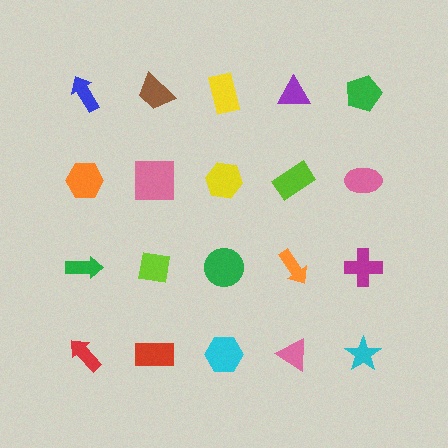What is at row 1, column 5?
A green pentagon.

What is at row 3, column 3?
A green circle.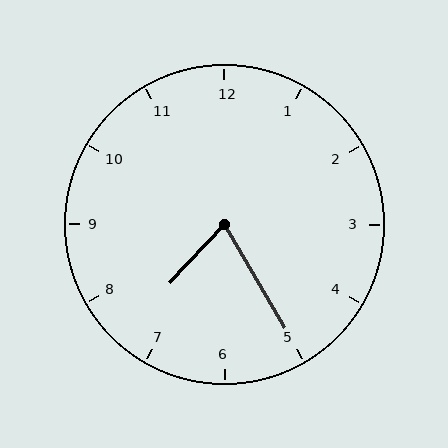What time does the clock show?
7:25.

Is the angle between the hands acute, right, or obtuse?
It is acute.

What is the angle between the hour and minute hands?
Approximately 72 degrees.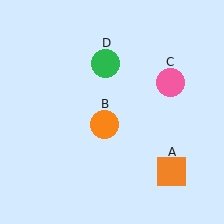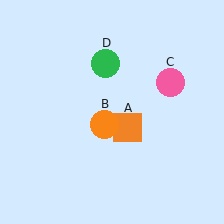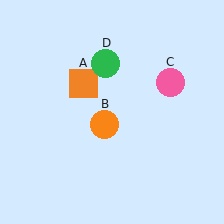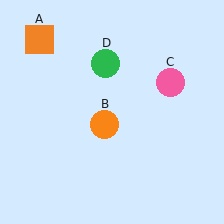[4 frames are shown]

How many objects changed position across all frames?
1 object changed position: orange square (object A).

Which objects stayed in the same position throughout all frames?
Orange circle (object B) and pink circle (object C) and green circle (object D) remained stationary.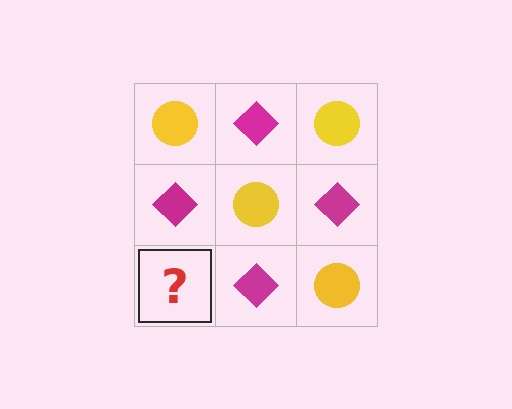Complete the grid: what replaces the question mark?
The question mark should be replaced with a yellow circle.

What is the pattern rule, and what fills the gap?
The rule is that it alternates yellow circle and magenta diamond in a checkerboard pattern. The gap should be filled with a yellow circle.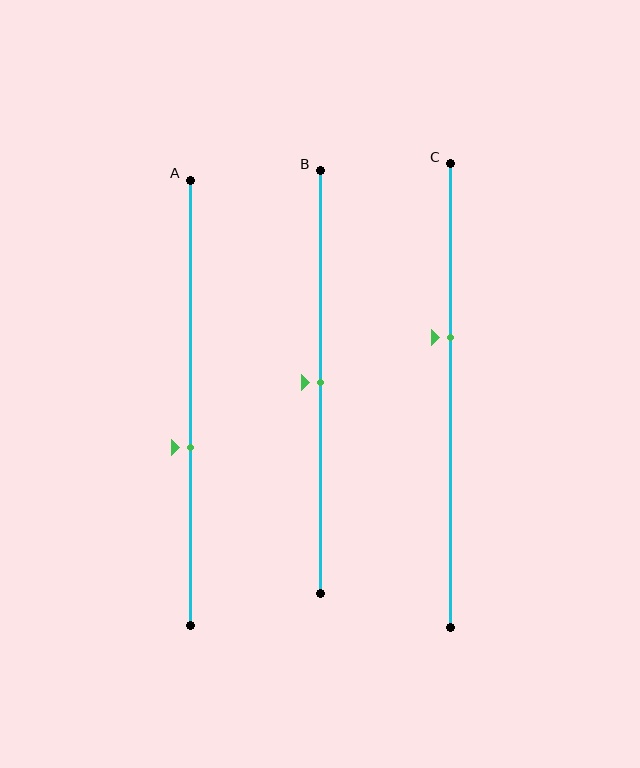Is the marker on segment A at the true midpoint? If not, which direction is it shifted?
No, the marker on segment A is shifted downward by about 10% of the segment length.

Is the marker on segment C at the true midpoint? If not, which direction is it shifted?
No, the marker on segment C is shifted upward by about 12% of the segment length.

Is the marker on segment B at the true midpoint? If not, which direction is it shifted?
Yes, the marker on segment B is at the true midpoint.